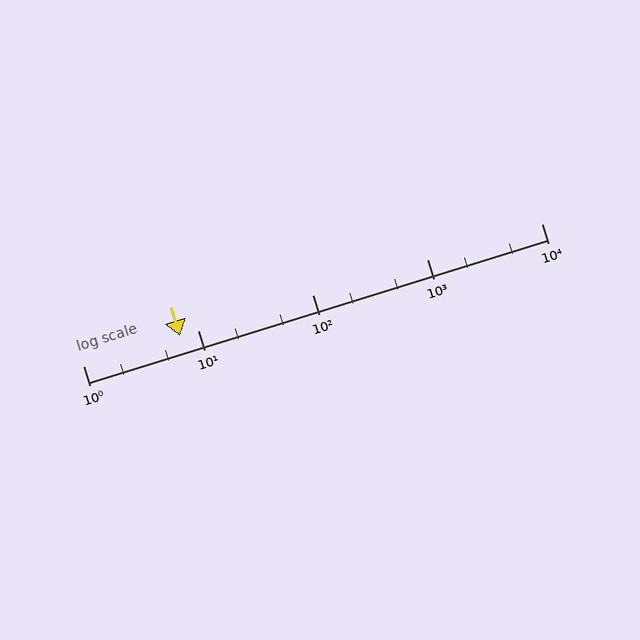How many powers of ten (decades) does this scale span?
The scale spans 4 decades, from 1 to 10000.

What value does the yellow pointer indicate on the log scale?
The pointer indicates approximately 7.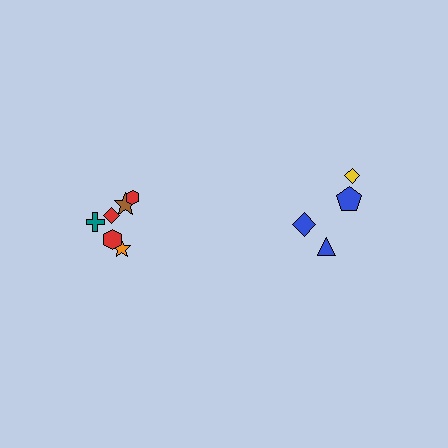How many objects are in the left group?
There are 6 objects.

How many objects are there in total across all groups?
There are 10 objects.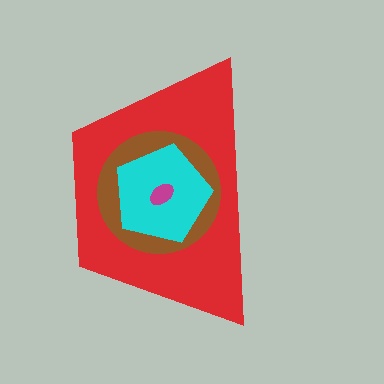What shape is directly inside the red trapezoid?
The brown circle.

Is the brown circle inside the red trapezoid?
Yes.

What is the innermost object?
The magenta ellipse.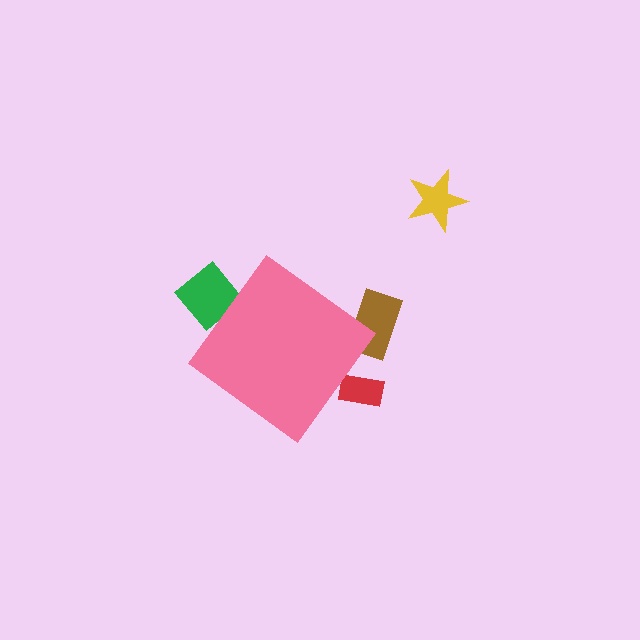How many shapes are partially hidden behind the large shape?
3 shapes are partially hidden.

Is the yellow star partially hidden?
No, the yellow star is fully visible.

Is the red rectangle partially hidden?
Yes, the red rectangle is partially hidden behind the pink diamond.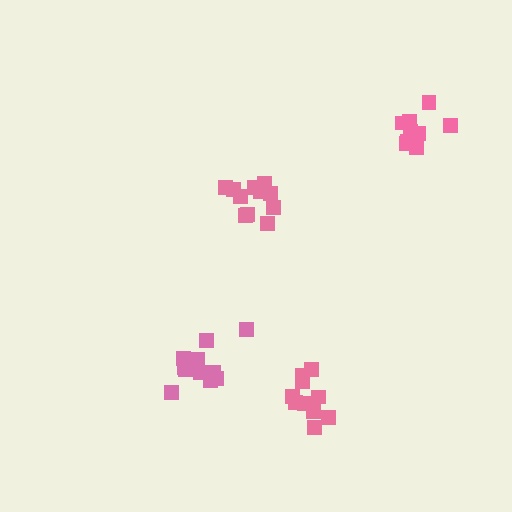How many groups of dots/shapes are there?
There are 4 groups.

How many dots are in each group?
Group 1: 10 dots, Group 2: 11 dots, Group 3: 10 dots, Group 4: 11 dots (42 total).